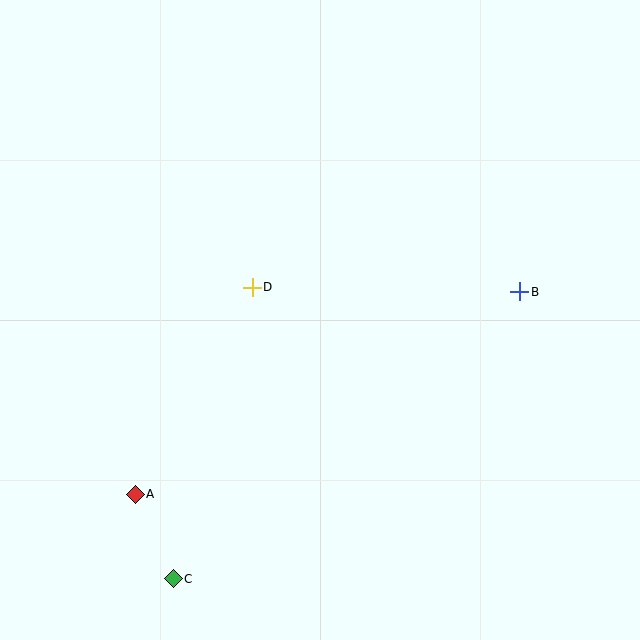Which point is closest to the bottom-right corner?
Point B is closest to the bottom-right corner.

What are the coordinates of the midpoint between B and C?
The midpoint between B and C is at (347, 435).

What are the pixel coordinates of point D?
Point D is at (252, 287).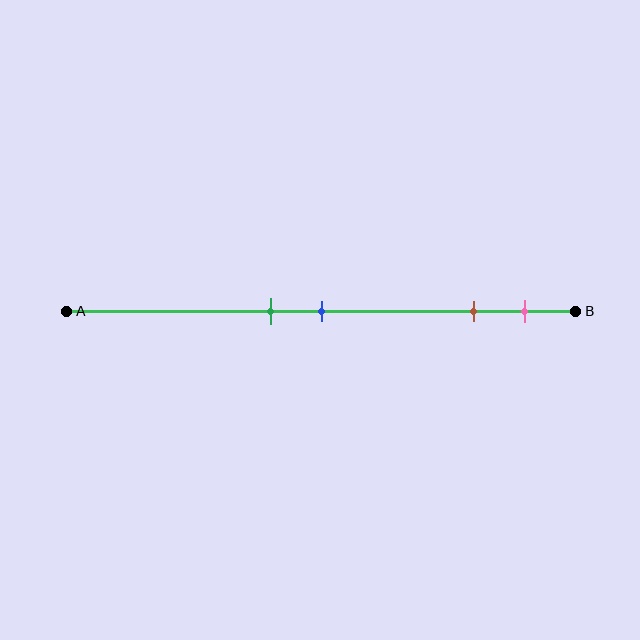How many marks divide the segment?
There are 4 marks dividing the segment.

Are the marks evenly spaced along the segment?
No, the marks are not evenly spaced.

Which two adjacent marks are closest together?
The green and blue marks are the closest adjacent pair.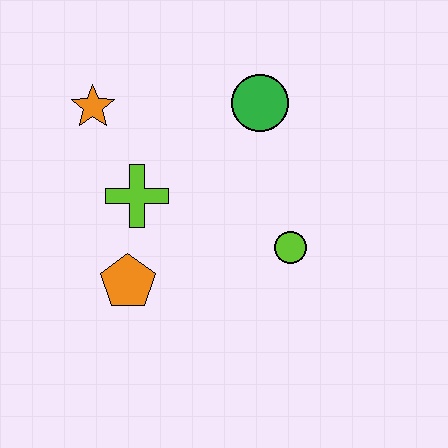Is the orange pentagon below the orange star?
Yes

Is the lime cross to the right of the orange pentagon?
Yes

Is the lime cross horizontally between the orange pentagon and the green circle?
Yes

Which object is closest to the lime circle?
The green circle is closest to the lime circle.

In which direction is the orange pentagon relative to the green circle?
The orange pentagon is below the green circle.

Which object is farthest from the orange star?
The lime circle is farthest from the orange star.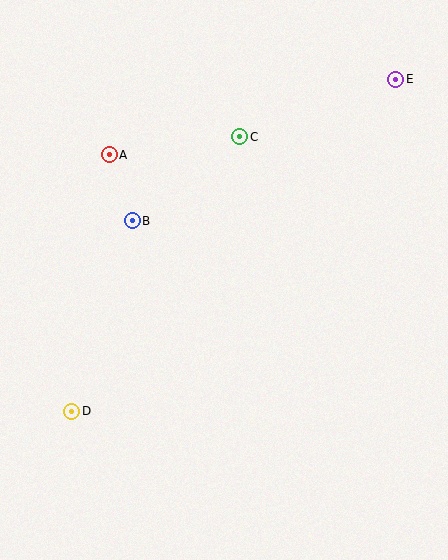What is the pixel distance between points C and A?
The distance between C and A is 132 pixels.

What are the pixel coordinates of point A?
Point A is at (109, 155).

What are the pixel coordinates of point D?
Point D is at (72, 411).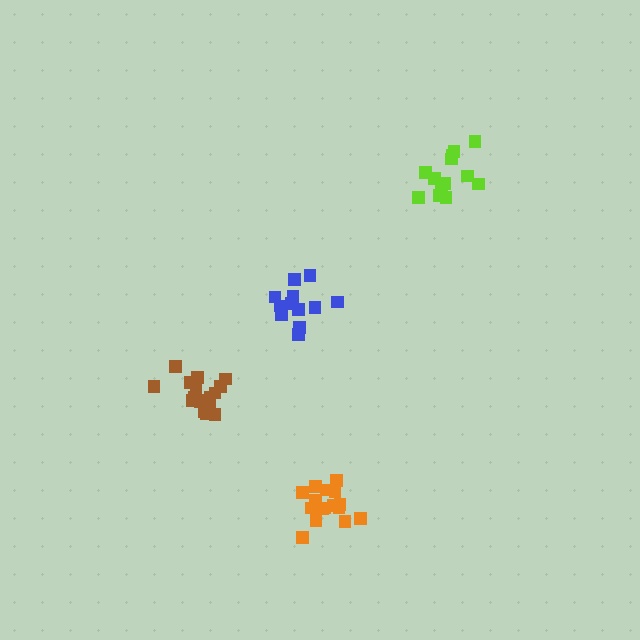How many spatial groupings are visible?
There are 4 spatial groupings.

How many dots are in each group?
Group 1: 17 dots, Group 2: 12 dots, Group 3: 16 dots, Group 4: 13 dots (58 total).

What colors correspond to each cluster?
The clusters are colored: brown, blue, orange, lime.